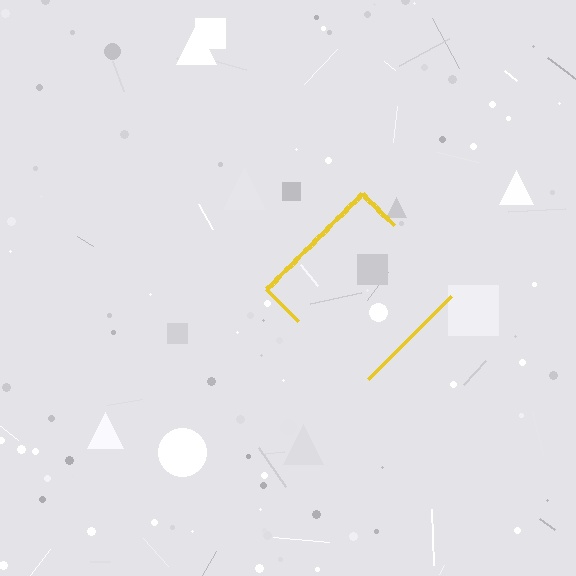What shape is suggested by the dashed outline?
The dashed outline suggests a diamond.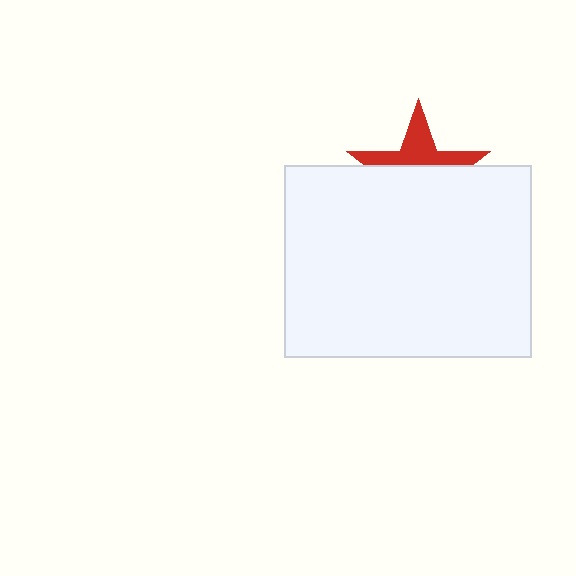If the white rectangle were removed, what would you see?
You would see the complete red star.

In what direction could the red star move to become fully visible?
The red star could move up. That would shift it out from behind the white rectangle entirely.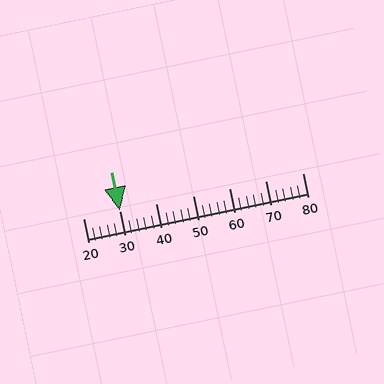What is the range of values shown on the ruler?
The ruler shows values from 20 to 80.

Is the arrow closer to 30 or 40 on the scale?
The arrow is closer to 30.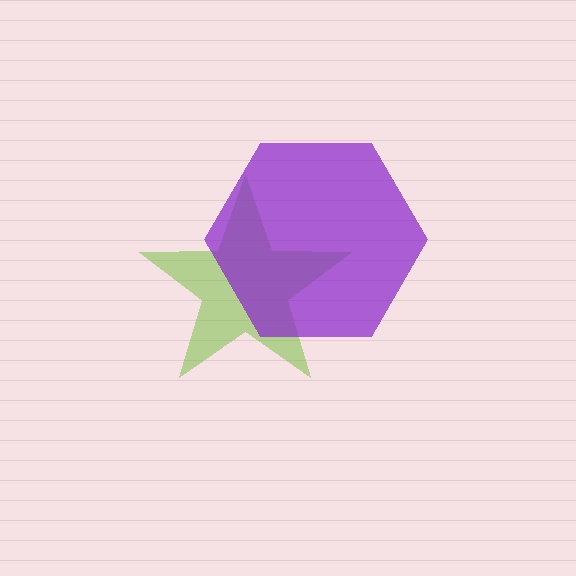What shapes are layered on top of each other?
The layered shapes are: a lime star, a purple hexagon.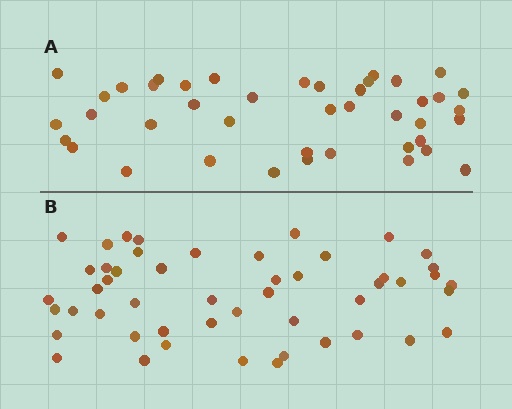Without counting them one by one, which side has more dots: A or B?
Region B (the bottom region) has more dots.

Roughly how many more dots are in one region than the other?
Region B has roughly 8 or so more dots than region A.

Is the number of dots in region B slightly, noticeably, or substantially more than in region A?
Region B has only slightly more — the two regions are fairly close. The ratio is roughly 1.2 to 1.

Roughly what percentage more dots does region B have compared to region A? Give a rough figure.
About 20% more.